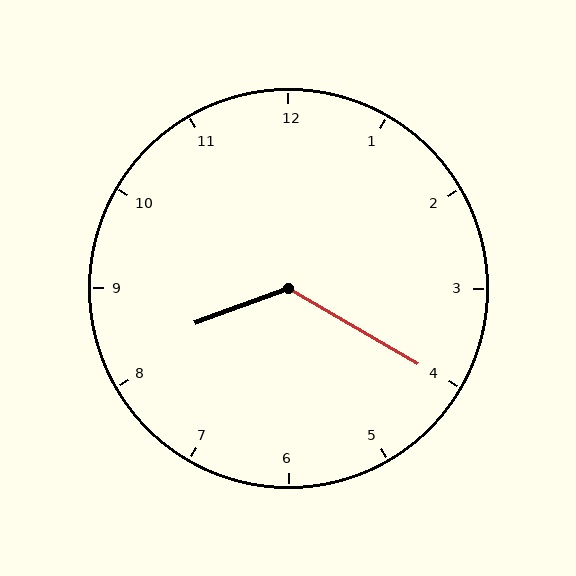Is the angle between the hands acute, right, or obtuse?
It is obtuse.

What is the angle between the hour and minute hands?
Approximately 130 degrees.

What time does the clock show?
8:20.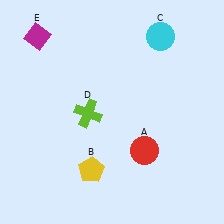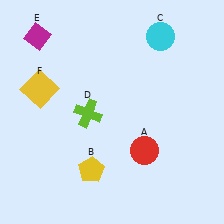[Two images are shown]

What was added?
A yellow square (F) was added in Image 2.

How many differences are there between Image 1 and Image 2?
There is 1 difference between the two images.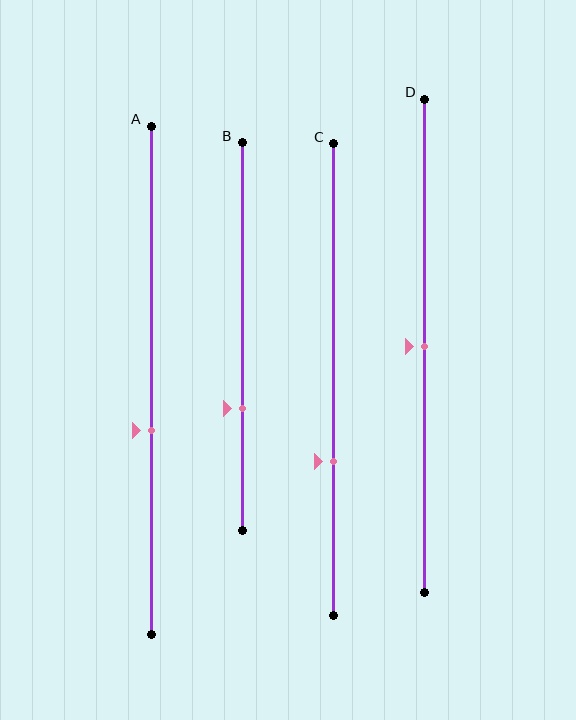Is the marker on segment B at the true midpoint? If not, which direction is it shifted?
No, the marker on segment B is shifted downward by about 19% of the segment length.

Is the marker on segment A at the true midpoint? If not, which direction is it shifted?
No, the marker on segment A is shifted downward by about 10% of the segment length.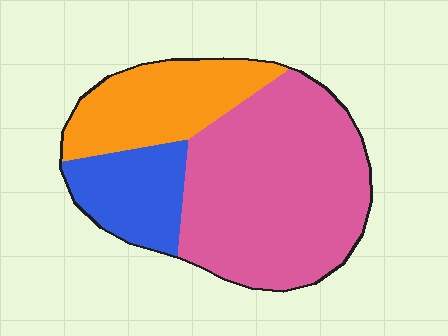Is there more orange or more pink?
Pink.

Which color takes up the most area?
Pink, at roughly 60%.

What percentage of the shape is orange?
Orange covers around 25% of the shape.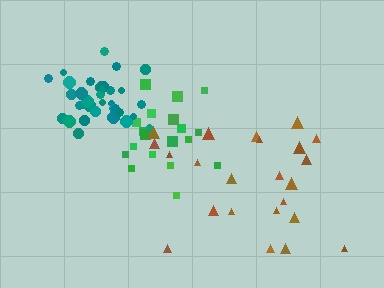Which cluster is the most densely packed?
Teal.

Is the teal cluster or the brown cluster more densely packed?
Teal.